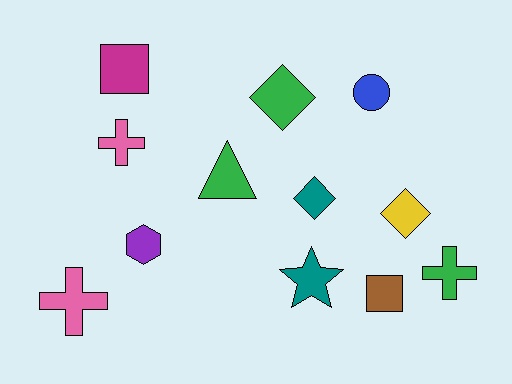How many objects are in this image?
There are 12 objects.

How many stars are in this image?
There is 1 star.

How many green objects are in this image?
There are 3 green objects.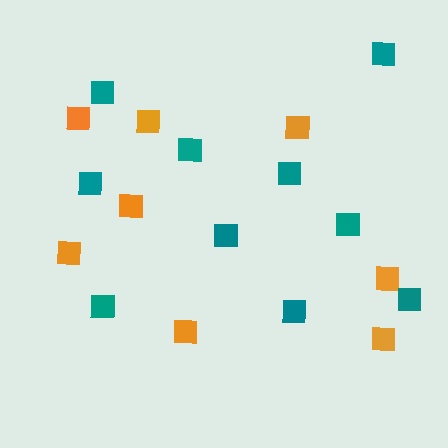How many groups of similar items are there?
There are 2 groups: one group of orange squares (8) and one group of teal squares (10).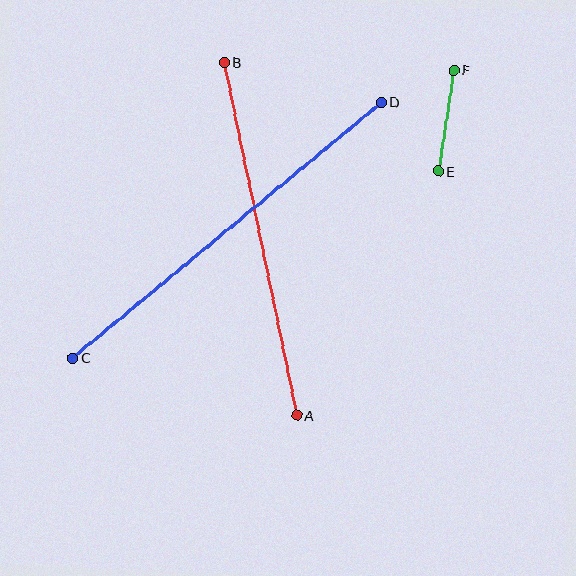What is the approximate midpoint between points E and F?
The midpoint is at approximately (446, 121) pixels.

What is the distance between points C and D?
The distance is approximately 401 pixels.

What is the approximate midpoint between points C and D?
The midpoint is at approximately (227, 230) pixels.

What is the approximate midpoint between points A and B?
The midpoint is at approximately (260, 239) pixels.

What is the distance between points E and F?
The distance is approximately 102 pixels.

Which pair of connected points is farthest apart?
Points C and D are farthest apart.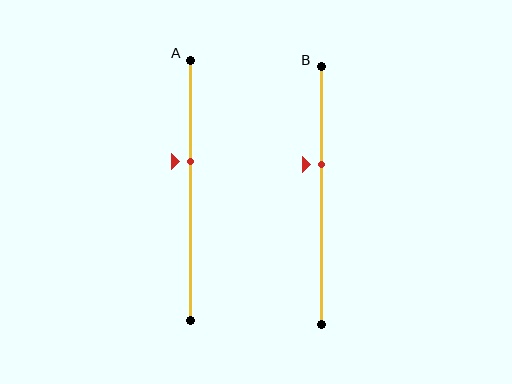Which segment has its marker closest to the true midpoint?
Segment A has its marker closest to the true midpoint.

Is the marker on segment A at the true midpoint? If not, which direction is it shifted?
No, the marker on segment A is shifted upward by about 11% of the segment length.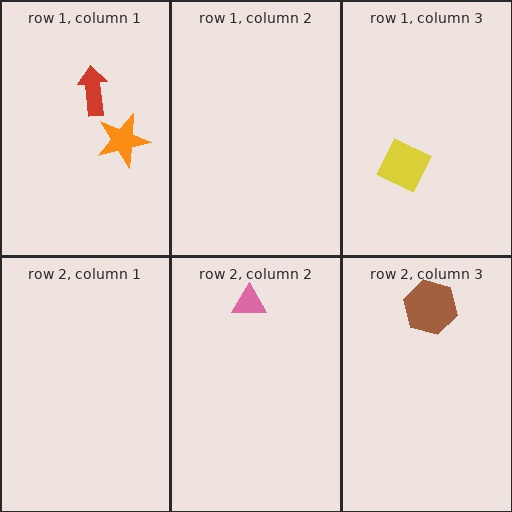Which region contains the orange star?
The row 1, column 1 region.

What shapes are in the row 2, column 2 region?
The pink triangle.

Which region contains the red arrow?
The row 1, column 1 region.